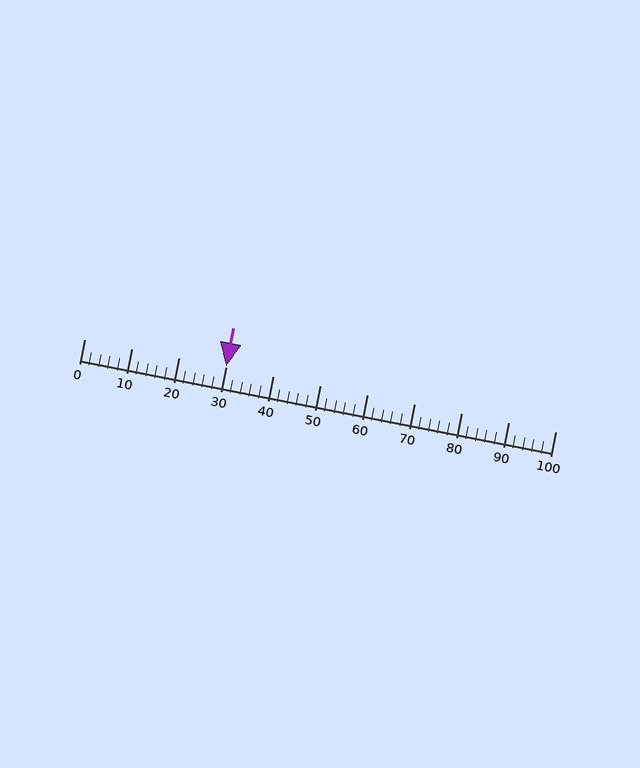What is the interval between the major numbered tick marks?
The major tick marks are spaced 10 units apart.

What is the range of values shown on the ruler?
The ruler shows values from 0 to 100.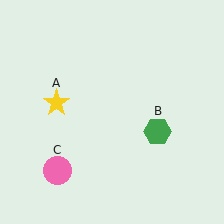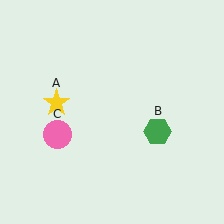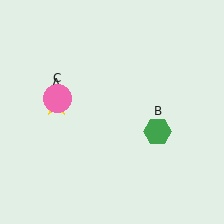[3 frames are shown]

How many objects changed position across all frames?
1 object changed position: pink circle (object C).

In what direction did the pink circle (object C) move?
The pink circle (object C) moved up.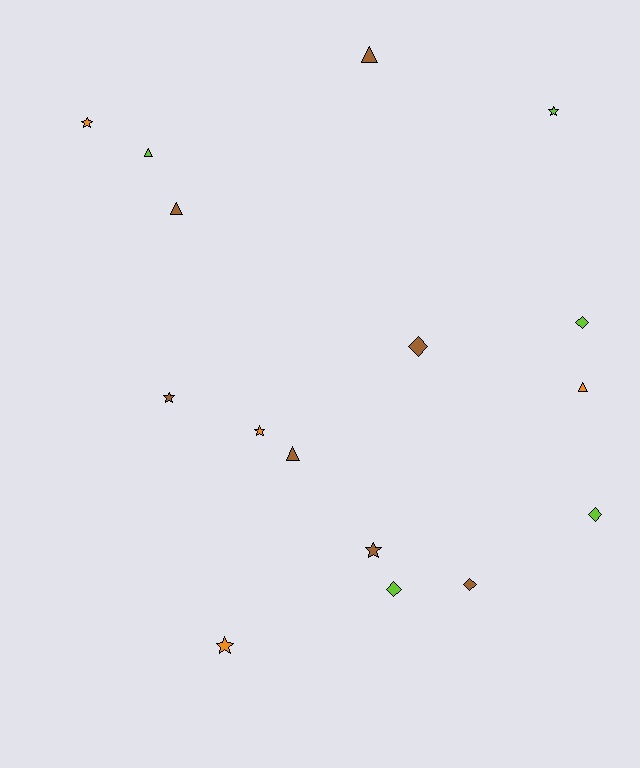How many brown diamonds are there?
There are 2 brown diamonds.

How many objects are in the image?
There are 16 objects.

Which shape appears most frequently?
Star, with 6 objects.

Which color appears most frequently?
Brown, with 7 objects.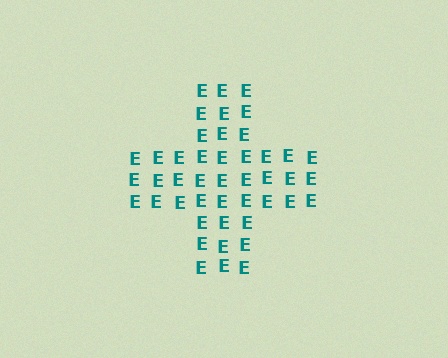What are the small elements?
The small elements are letter E's.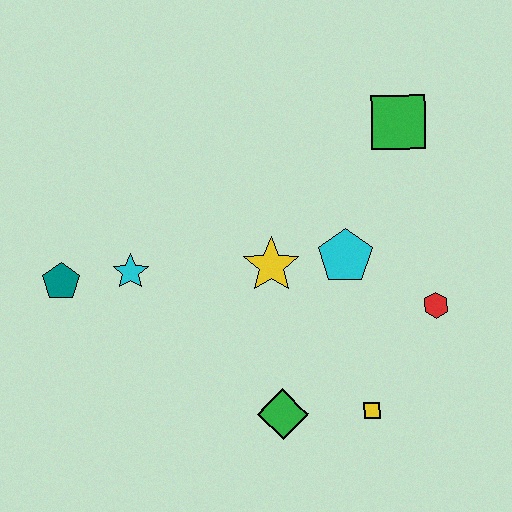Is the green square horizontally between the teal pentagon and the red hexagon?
Yes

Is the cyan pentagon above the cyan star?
Yes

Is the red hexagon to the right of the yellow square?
Yes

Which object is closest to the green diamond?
The yellow square is closest to the green diamond.